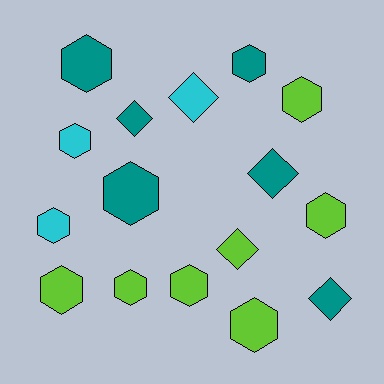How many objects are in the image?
There are 16 objects.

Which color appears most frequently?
Lime, with 7 objects.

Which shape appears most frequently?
Hexagon, with 11 objects.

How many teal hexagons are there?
There are 3 teal hexagons.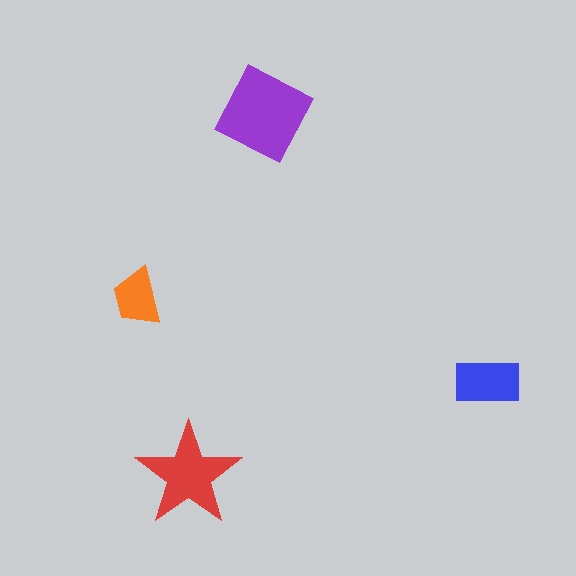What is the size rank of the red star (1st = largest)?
2nd.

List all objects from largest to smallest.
The purple diamond, the red star, the blue rectangle, the orange trapezoid.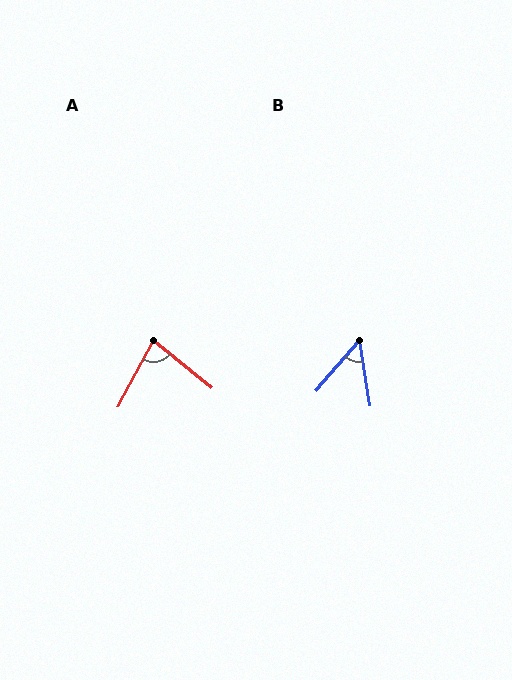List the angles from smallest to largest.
B (50°), A (79°).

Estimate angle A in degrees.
Approximately 79 degrees.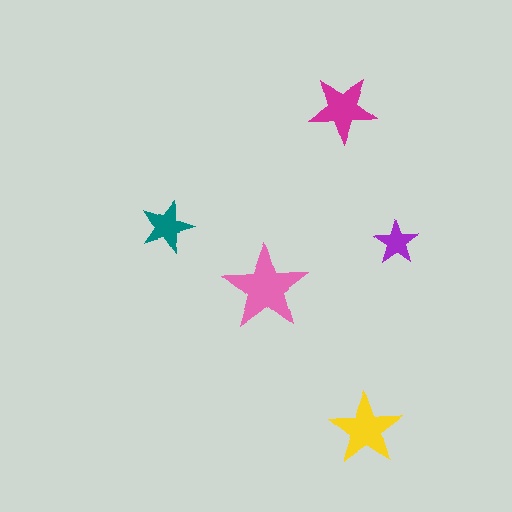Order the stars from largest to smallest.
the pink one, the yellow one, the magenta one, the teal one, the purple one.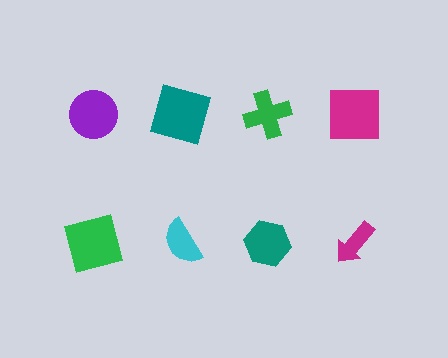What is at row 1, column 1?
A purple circle.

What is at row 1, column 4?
A magenta square.